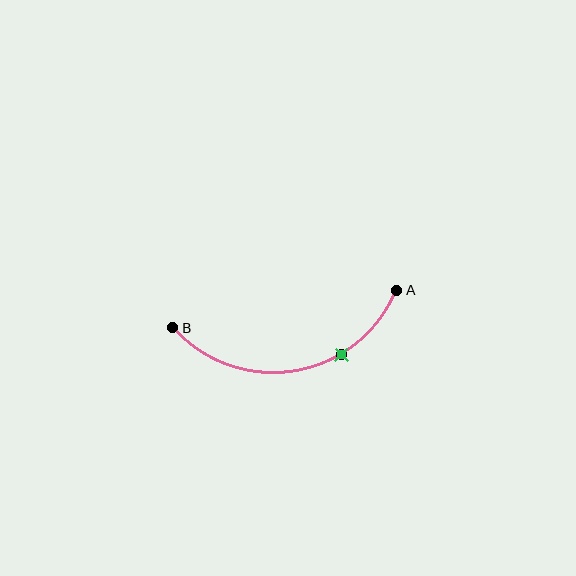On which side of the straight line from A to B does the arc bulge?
The arc bulges below the straight line connecting A and B.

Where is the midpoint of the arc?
The arc midpoint is the point on the curve farthest from the straight line joining A and B. It sits below that line.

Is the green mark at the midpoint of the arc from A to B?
No. The green mark lies on the arc but is closer to endpoint A. The arc midpoint would be at the point on the curve equidistant along the arc from both A and B.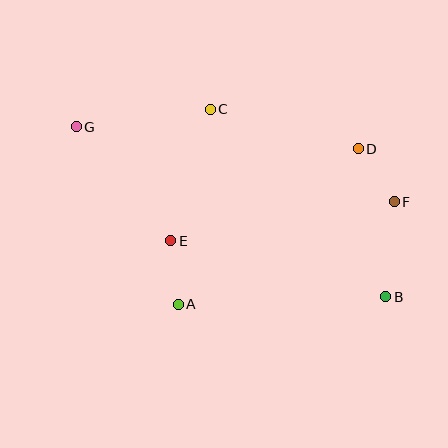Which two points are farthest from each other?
Points B and G are farthest from each other.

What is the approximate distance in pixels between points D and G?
The distance between D and G is approximately 283 pixels.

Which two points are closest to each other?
Points A and E are closest to each other.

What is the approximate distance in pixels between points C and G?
The distance between C and G is approximately 135 pixels.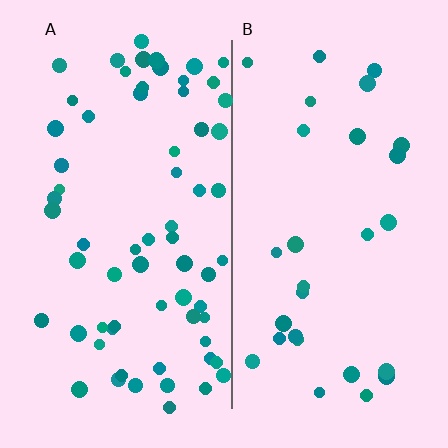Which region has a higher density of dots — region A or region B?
A (the left).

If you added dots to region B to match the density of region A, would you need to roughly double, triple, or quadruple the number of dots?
Approximately double.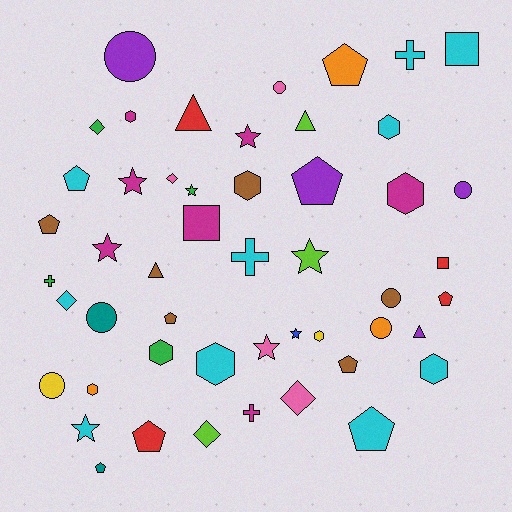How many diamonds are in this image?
There are 5 diamonds.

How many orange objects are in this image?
There are 3 orange objects.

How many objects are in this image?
There are 50 objects.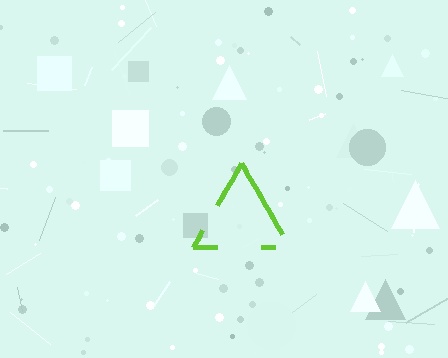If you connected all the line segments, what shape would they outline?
They would outline a triangle.